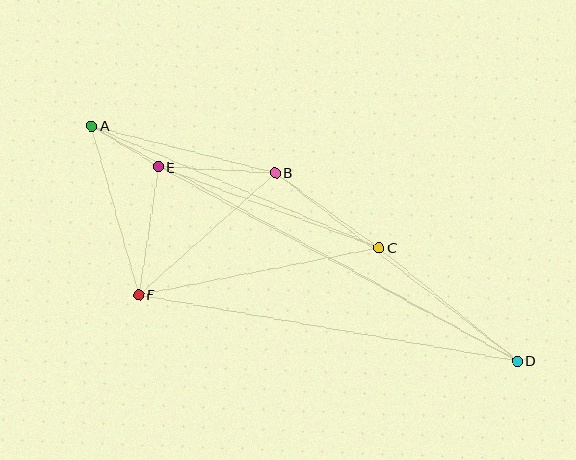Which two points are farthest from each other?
Points A and D are farthest from each other.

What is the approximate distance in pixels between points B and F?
The distance between B and F is approximately 183 pixels.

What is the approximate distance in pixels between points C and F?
The distance between C and F is approximately 245 pixels.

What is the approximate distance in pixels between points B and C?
The distance between B and C is approximately 128 pixels.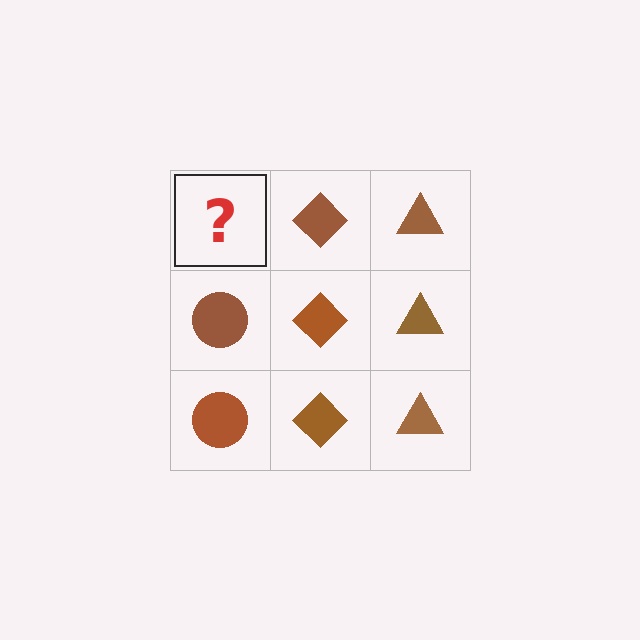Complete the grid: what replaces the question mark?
The question mark should be replaced with a brown circle.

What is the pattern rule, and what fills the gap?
The rule is that each column has a consistent shape. The gap should be filled with a brown circle.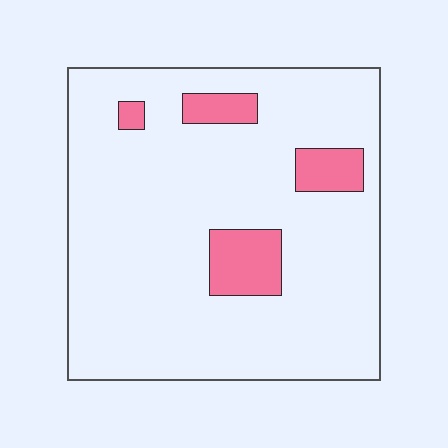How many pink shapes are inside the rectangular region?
4.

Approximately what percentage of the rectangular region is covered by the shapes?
Approximately 10%.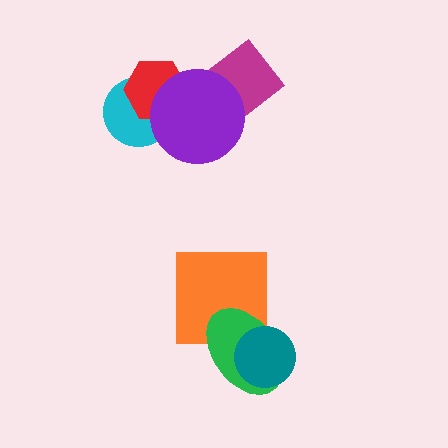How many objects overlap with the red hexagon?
3 objects overlap with the red hexagon.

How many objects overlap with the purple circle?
3 objects overlap with the purple circle.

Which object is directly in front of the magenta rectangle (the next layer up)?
The red hexagon is directly in front of the magenta rectangle.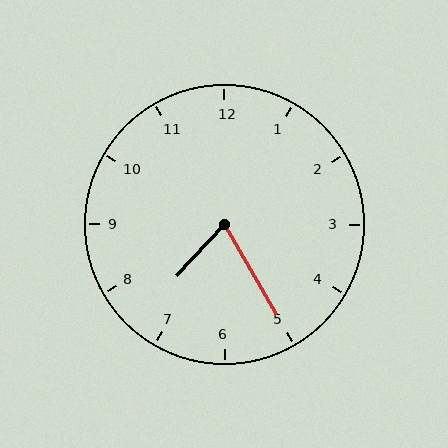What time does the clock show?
7:25.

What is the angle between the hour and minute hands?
Approximately 72 degrees.